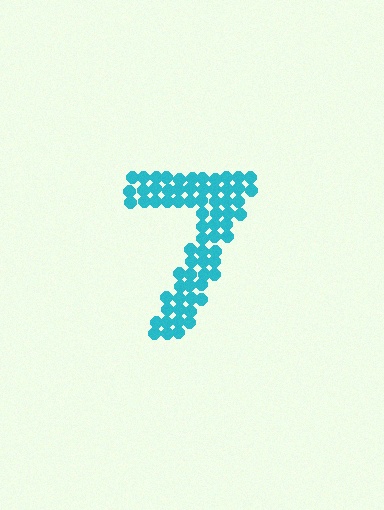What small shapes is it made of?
It is made of small circles.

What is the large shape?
The large shape is the digit 7.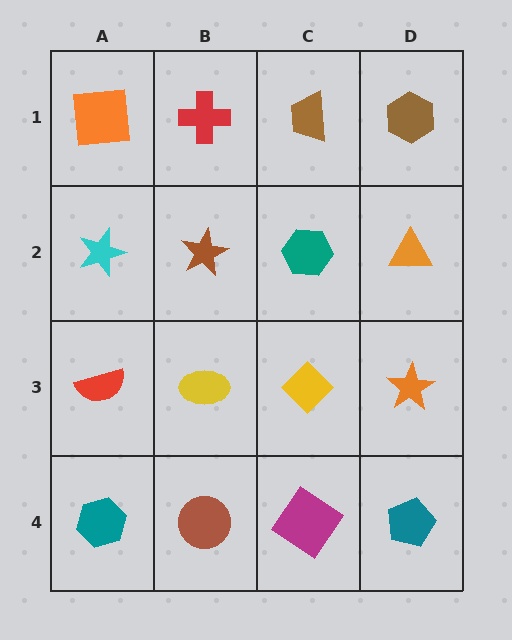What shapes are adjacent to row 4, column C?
A yellow diamond (row 3, column C), a brown circle (row 4, column B), a teal pentagon (row 4, column D).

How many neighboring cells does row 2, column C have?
4.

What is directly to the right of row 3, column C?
An orange star.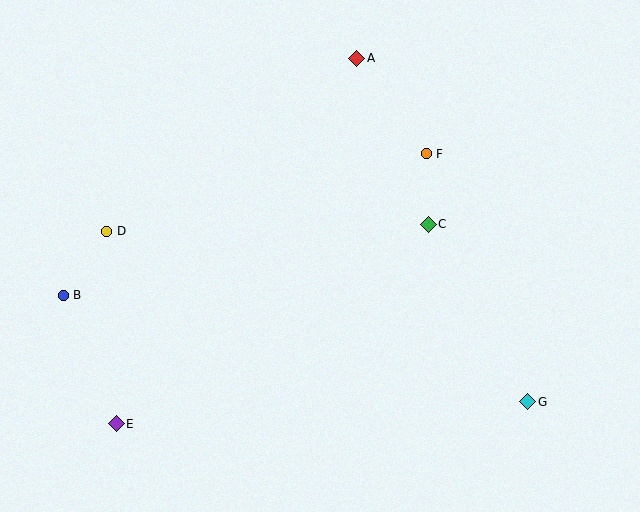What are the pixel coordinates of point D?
Point D is at (107, 231).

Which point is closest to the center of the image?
Point C at (428, 224) is closest to the center.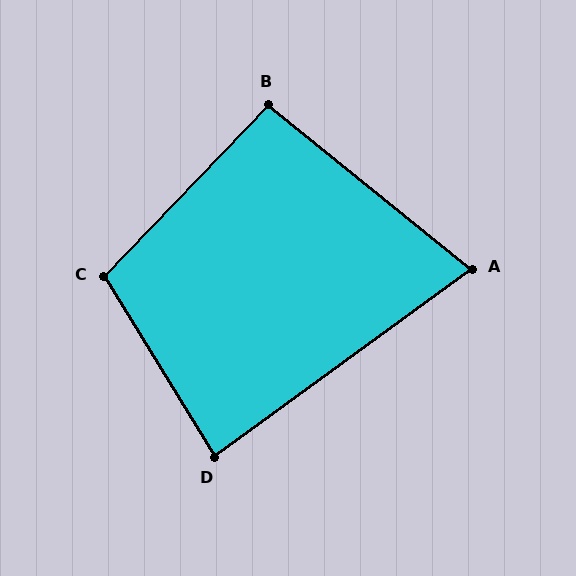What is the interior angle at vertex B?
Approximately 95 degrees (approximately right).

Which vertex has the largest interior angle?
C, at approximately 105 degrees.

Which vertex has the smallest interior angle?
A, at approximately 75 degrees.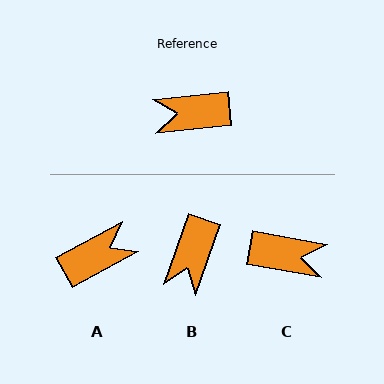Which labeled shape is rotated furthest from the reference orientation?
C, about 164 degrees away.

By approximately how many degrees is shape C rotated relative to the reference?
Approximately 164 degrees counter-clockwise.